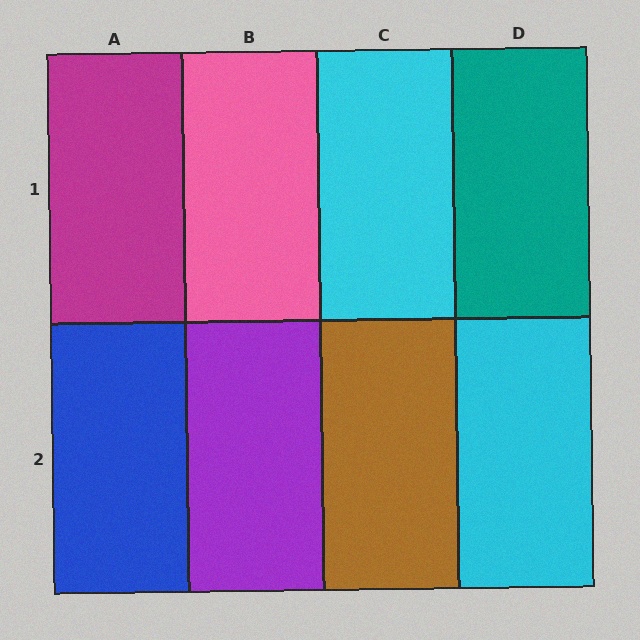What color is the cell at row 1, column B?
Pink.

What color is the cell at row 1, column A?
Magenta.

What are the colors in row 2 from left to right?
Blue, purple, brown, cyan.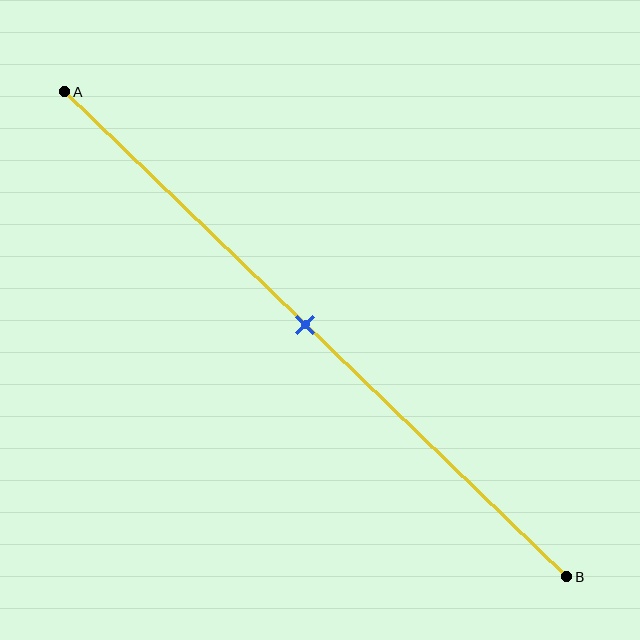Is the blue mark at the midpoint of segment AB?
Yes, the mark is approximately at the midpoint.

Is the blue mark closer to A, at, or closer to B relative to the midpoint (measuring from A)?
The blue mark is approximately at the midpoint of segment AB.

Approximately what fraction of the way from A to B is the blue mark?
The blue mark is approximately 50% of the way from A to B.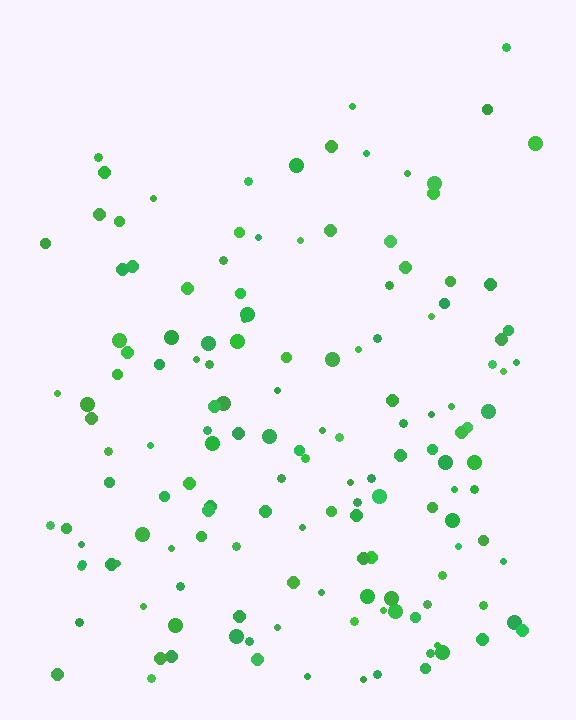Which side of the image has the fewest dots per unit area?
The top.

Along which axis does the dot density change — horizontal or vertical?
Vertical.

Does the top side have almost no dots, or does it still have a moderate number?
Still a moderate number, just noticeably fewer than the bottom.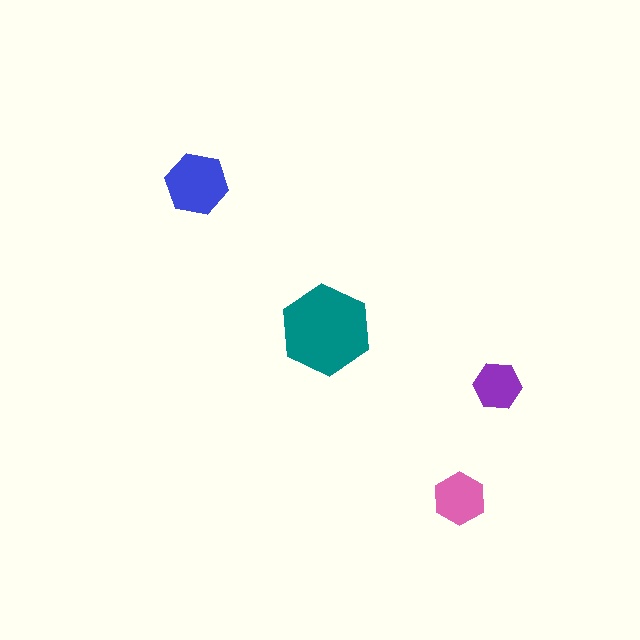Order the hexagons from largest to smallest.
the teal one, the blue one, the pink one, the purple one.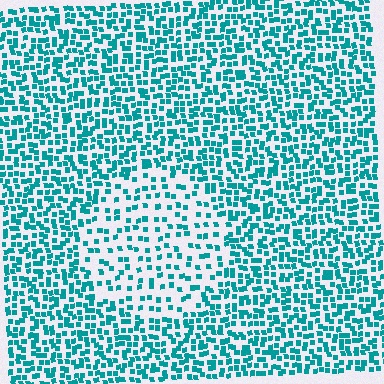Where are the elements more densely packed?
The elements are more densely packed outside the circle boundary.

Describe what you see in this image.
The image contains small teal elements arranged at two different densities. A circle-shaped region is visible where the elements are less densely packed than the surrounding area.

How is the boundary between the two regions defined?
The boundary is defined by a change in element density (approximately 2.0x ratio). All elements are the same color, size, and shape.